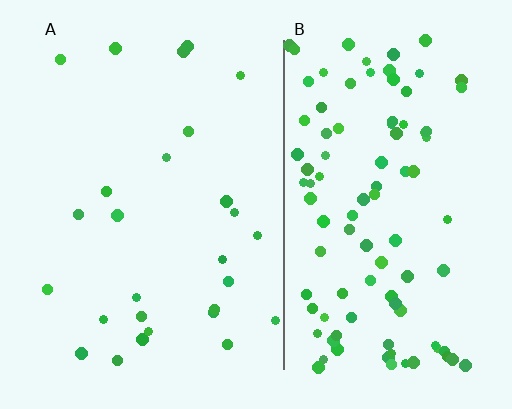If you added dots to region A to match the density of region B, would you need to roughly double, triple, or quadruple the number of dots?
Approximately quadruple.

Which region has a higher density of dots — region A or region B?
B (the right).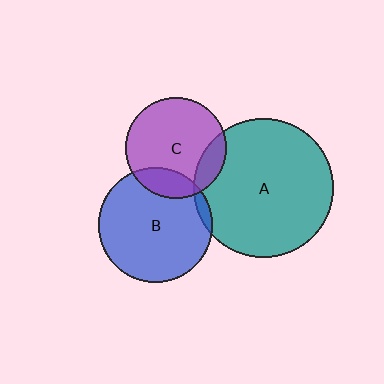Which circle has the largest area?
Circle A (teal).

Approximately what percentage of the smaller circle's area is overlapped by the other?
Approximately 15%.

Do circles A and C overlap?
Yes.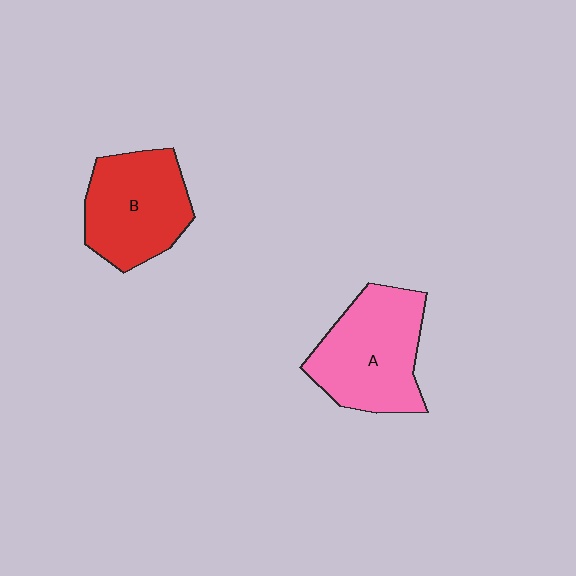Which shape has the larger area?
Shape A (pink).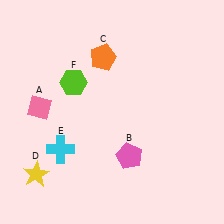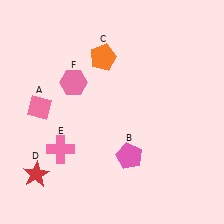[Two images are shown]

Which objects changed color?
D changed from yellow to red. E changed from cyan to pink. F changed from lime to pink.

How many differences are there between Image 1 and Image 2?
There are 3 differences between the two images.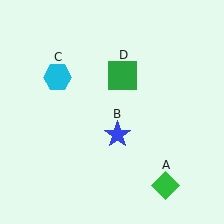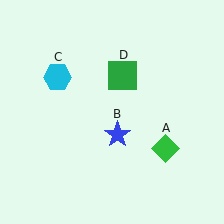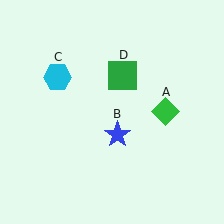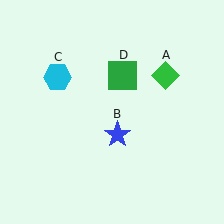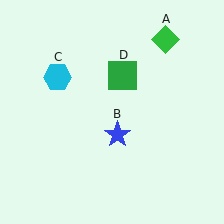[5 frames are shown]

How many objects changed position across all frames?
1 object changed position: green diamond (object A).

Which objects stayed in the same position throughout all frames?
Blue star (object B) and cyan hexagon (object C) and green square (object D) remained stationary.